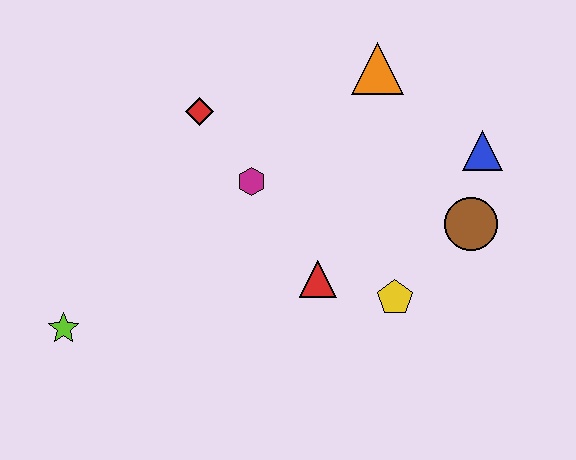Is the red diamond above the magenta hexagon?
Yes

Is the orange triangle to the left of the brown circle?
Yes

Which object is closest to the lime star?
The magenta hexagon is closest to the lime star.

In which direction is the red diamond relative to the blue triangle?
The red diamond is to the left of the blue triangle.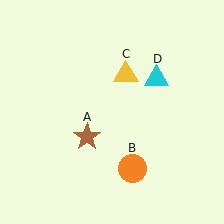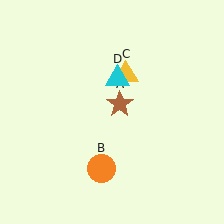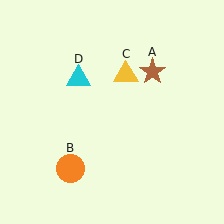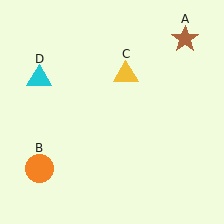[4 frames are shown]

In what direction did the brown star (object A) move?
The brown star (object A) moved up and to the right.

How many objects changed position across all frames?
3 objects changed position: brown star (object A), orange circle (object B), cyan triangle (object D).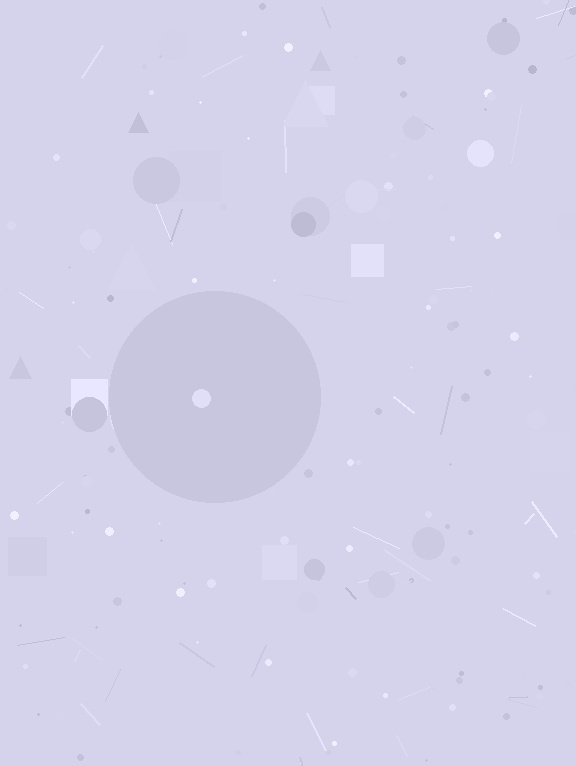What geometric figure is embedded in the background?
A circle is embedded in the background.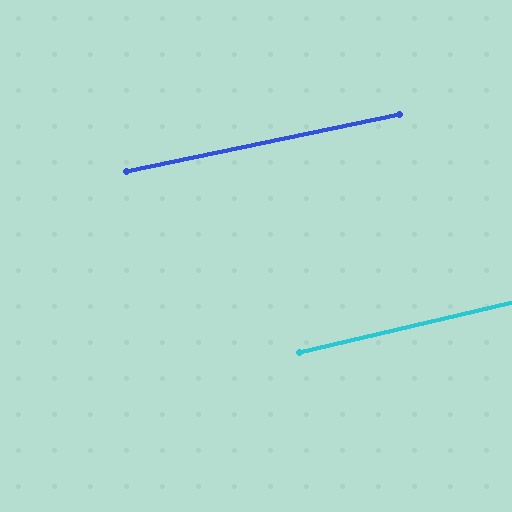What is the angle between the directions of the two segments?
Approximately 1 degree.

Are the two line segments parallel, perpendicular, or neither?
Parallel — their directions differ by only 1.3°.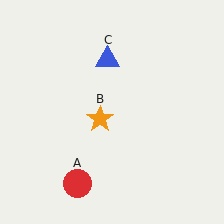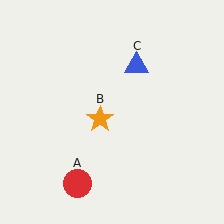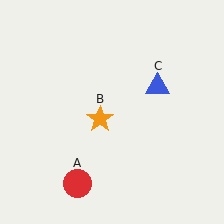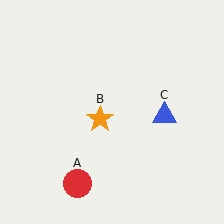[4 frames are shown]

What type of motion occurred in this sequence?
The blue triangle (object C) rotated clockwise around the center of the scene.